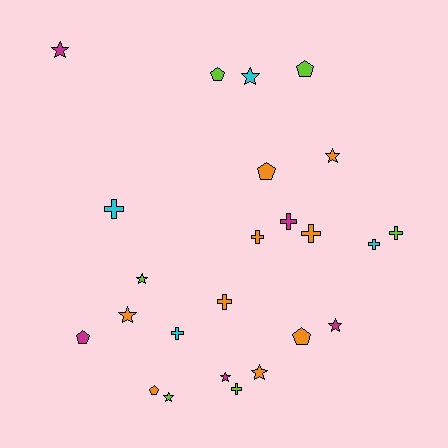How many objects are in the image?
There are 24 objects.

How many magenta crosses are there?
There is 1 magenta cross.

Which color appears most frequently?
Orange, with 9 objects.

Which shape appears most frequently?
Cross, with 9 objects.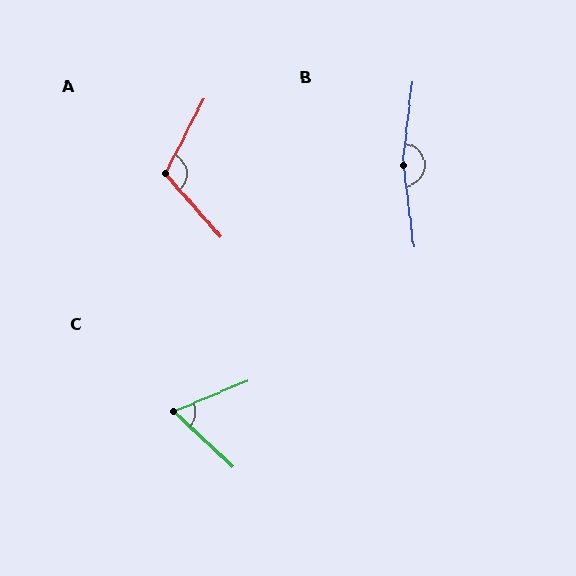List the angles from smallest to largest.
C (66°), A (111°), B (166°).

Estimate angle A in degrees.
Approximately 111 degrees.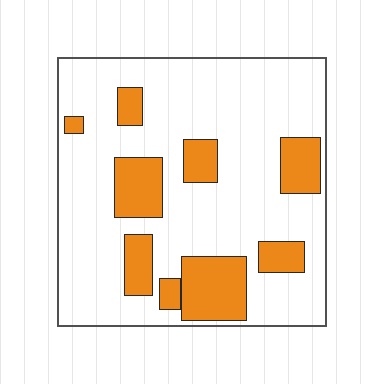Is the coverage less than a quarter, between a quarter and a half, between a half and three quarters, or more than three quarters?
Less than a quarter.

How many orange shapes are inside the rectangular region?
9.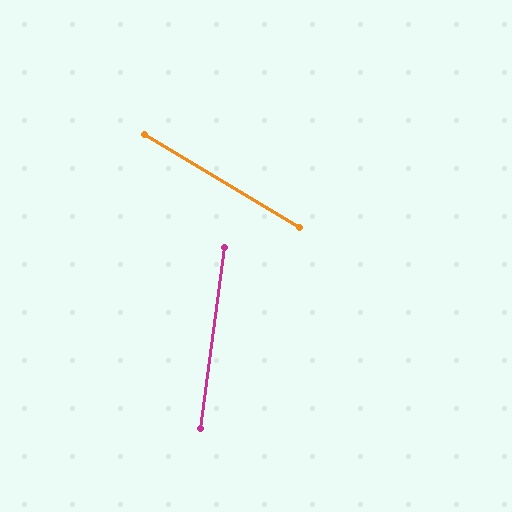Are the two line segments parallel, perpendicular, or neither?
Neither parallel nor perpendicular — they differ by about 67°.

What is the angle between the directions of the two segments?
Approximately 67 degrees.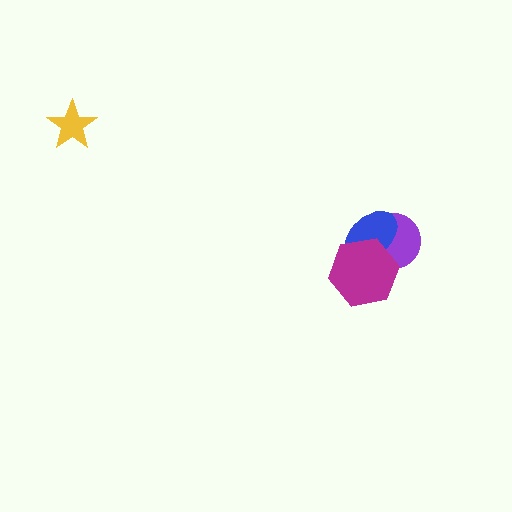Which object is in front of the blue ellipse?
The magenta hexagon is in front of the blue ellipse.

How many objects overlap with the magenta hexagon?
2 objects overlap with the magenta hexagon.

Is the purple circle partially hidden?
Yes, it is partially covered by another shape.